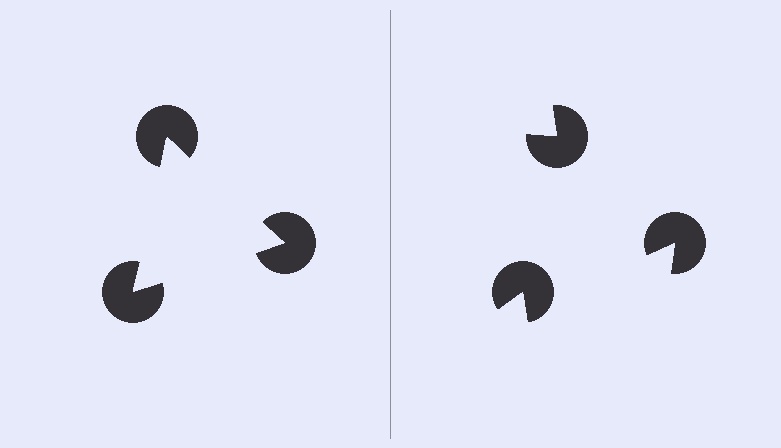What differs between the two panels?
The pac-man discs are positioned identically on both sides; only the wedge orientations differ. On the left they align to a triangle; on the right they are misaligned.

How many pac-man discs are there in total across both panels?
6 — 3 on each side.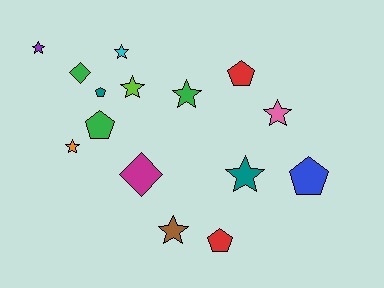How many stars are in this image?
There are 8 stars.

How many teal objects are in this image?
There are 2 teal objects.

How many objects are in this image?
There are 15 objects.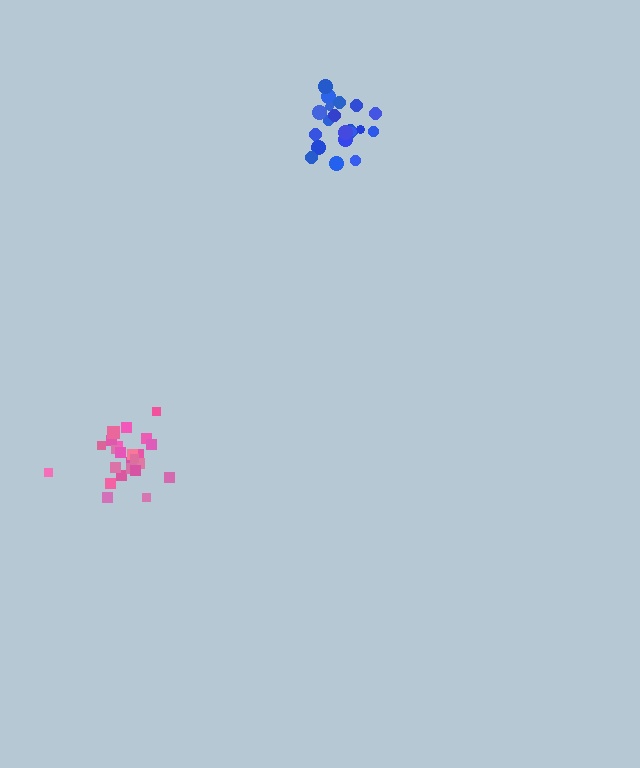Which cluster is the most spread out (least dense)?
Pink.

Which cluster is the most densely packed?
Blue.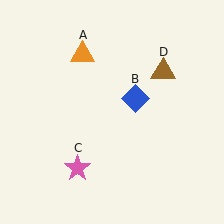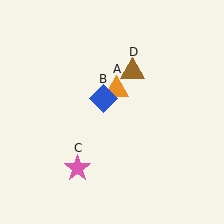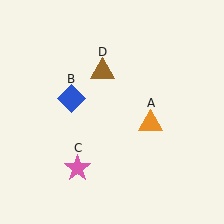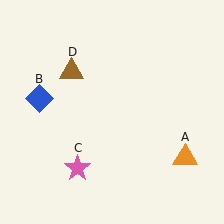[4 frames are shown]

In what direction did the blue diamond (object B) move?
The blue diamond (object B) moved left.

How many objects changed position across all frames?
3 objects changed position: orange triangle (object A), blue diamond (object B), brown triangle (object D).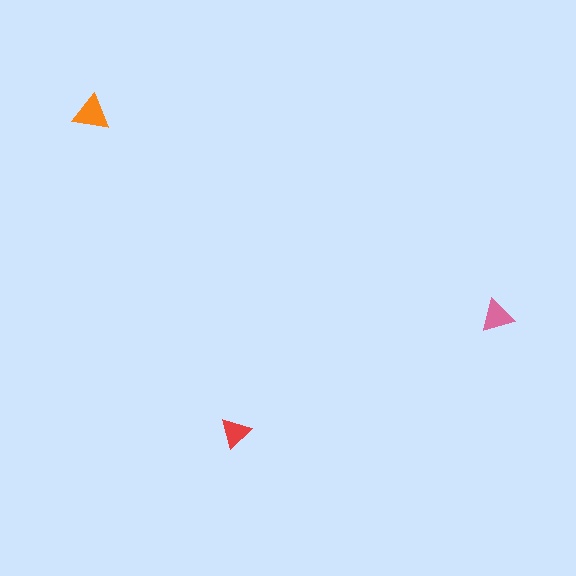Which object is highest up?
The orange triangle is topmost.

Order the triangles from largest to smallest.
the orange one, the pink one, the red one.